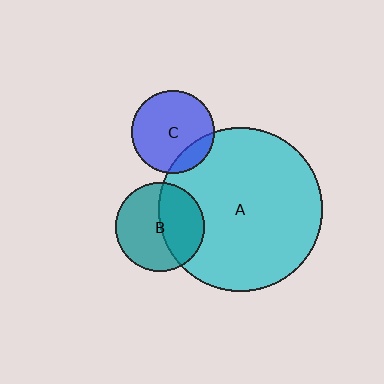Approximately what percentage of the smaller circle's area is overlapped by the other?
Approximately 15%.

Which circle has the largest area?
Circle A (cyan).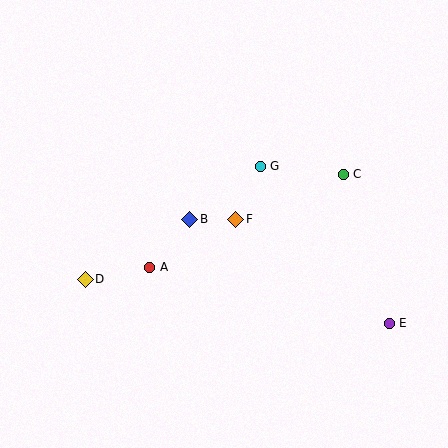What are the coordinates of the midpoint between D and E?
The midpoint between D and E is at (237, 301).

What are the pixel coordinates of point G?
Point G is at (260, 166).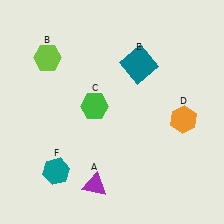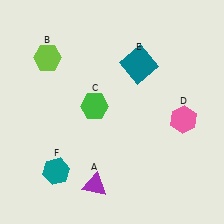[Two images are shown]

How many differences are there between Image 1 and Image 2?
There is 1 difference between the two images.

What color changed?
The hexagon (D) changed from orange in Image 1 to pink in Image 2.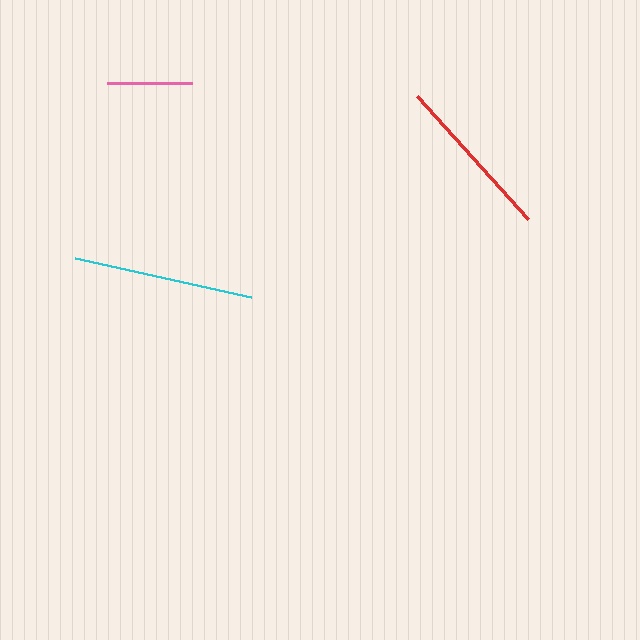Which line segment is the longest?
The cyan line is the longest at approximately 180 pixels.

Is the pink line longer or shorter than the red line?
The red line is longer than the pink line.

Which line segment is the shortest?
The pink line is the shortest at approximately 85 pixels.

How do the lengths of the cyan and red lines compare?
The cyan and red lines are approximately the same length.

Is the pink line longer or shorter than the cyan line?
The cyan line is longer than the pink line.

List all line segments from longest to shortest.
From longest to shortest: cyan, red, pink.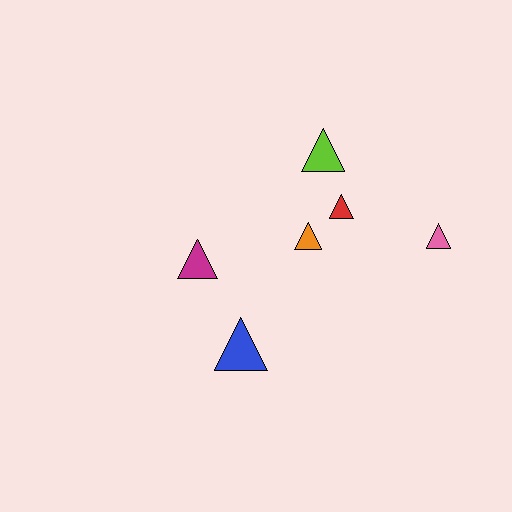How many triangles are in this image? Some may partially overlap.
There are 6 triangles.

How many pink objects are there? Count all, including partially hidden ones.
There is 1 pink object.